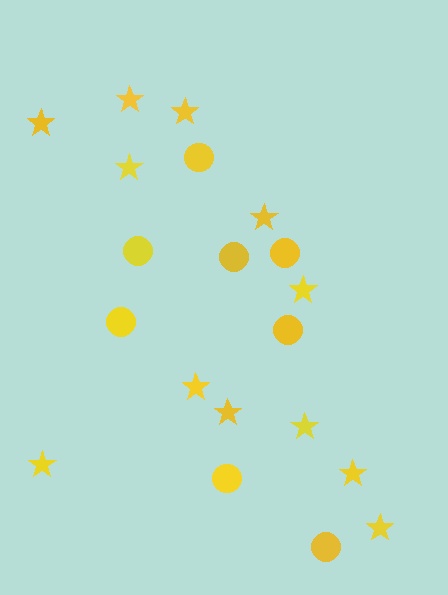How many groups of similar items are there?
There are 2 groups: one group of stars (12) and one group of circles (8).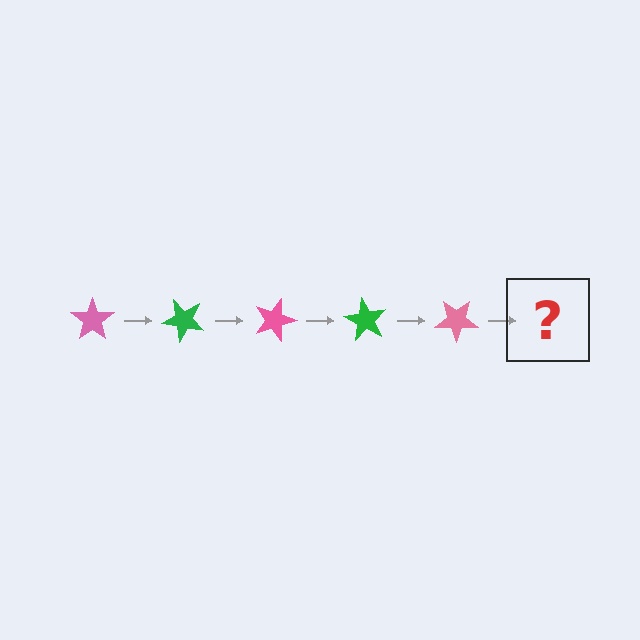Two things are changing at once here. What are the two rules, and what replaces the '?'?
The two rules are that it rotates 45 degrees each step and the color cycles through pink and green. The '?' should be a green star, rotated 225 degrees from the start.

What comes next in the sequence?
The next element should be a green star, rotated 225 degrees from the start.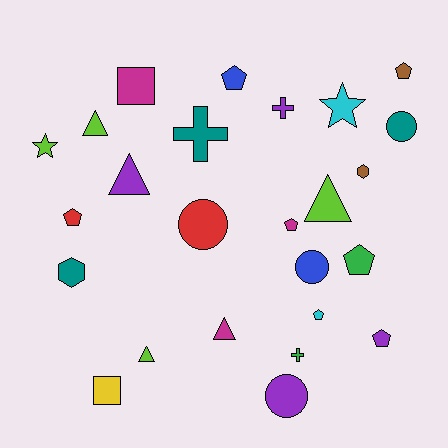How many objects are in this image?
There are 25 objects.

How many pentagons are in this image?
There are 7 pentagons.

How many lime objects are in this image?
There are 4 lime objects.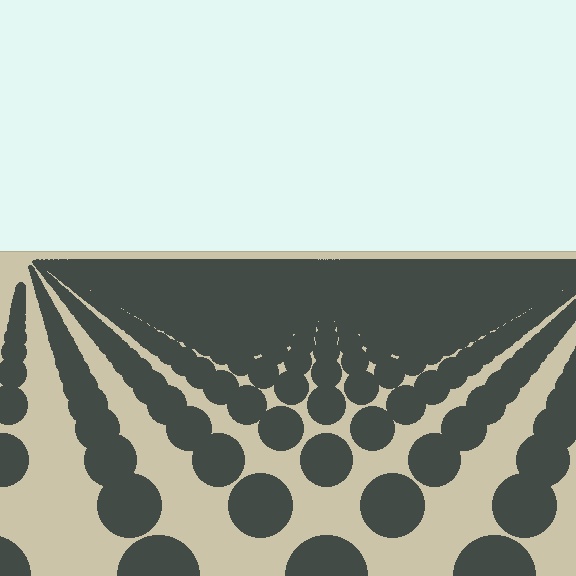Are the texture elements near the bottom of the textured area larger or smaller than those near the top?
Larger. Near the bottom, elements are closer to the viewer and appear at a bigger on-screen size.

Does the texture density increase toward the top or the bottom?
Density increases toward the top.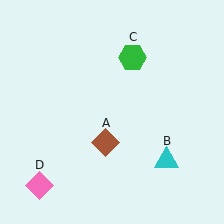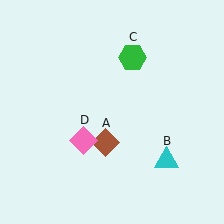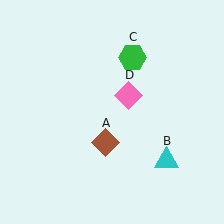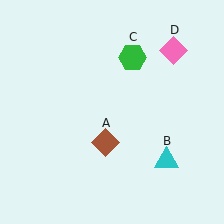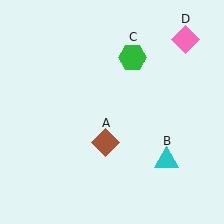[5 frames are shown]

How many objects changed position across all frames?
1 object changed position: pink diamond (object D).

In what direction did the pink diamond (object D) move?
The pink diamond (object D) moved up and to the right.